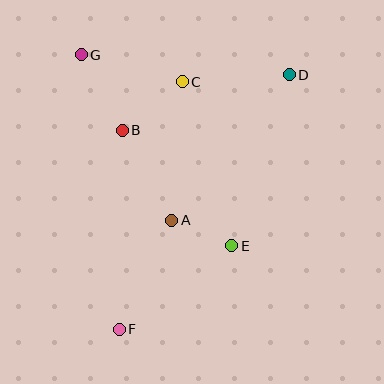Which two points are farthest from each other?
Points D and F are farthest from each other.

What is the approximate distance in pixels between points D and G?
The distance between D and G is approximately 209 pixels.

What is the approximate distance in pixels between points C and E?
The distance between C and E is approximately 171 pixels.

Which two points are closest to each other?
Points A and E are closest to each other.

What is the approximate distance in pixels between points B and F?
The distance between B and F is approximately 199 pixels.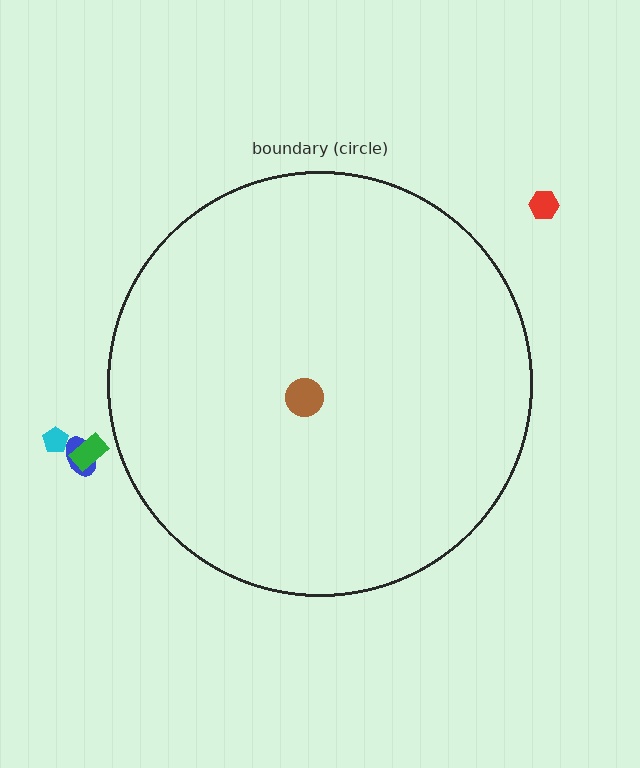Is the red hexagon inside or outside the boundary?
Outside.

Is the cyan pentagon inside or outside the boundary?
Outside.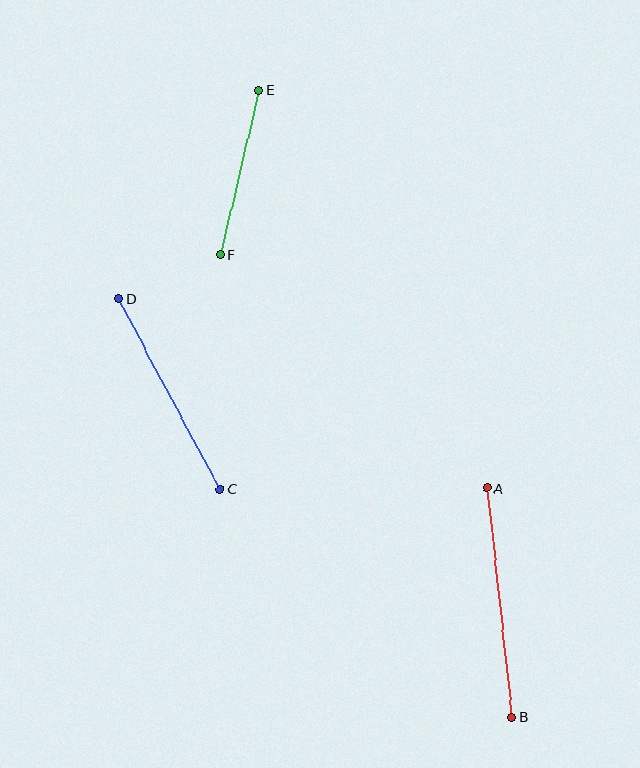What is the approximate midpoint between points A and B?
The midpoint is at approximately (499, 603) pixels.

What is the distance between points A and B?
The distance is approximately 230 pixels.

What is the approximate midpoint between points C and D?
The midpoint is at approximately (170, 394) pixels.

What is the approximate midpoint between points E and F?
The midpoint is at approximately (239, 172) pixels.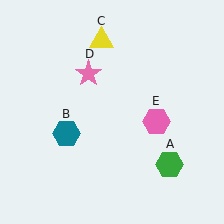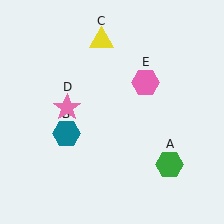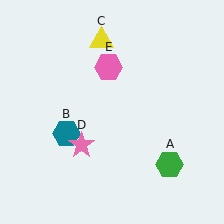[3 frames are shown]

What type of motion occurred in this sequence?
The pink star (object D), pink hexagon (object E) rotated counterclockwise around the center of the scene.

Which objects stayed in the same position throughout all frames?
Green hexagon (object A) and teal hexagon (object B) and yellow triangle (object C) remained stationary.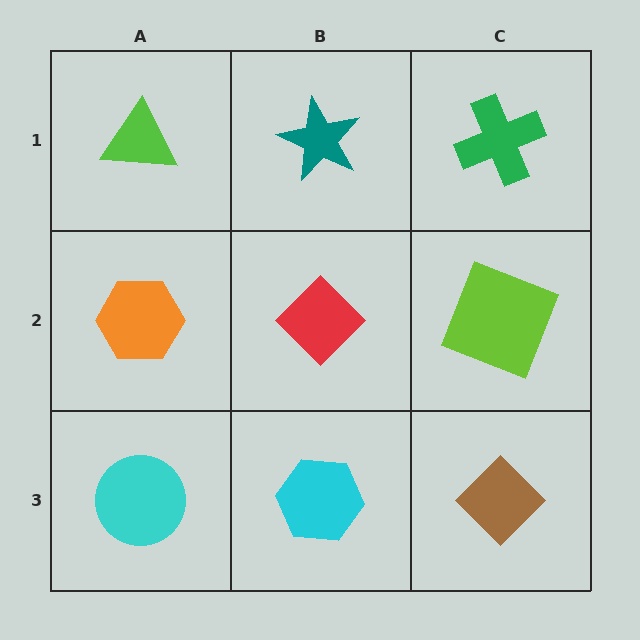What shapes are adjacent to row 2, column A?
A lime triangle (row 1, column A), a cyan circle (row 3, column A), a red diamond (row 2, column B).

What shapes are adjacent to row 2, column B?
A teal star (row 1, column B), a cyan hexagon (row 3, column B), an orange hexagon (row 2, column A), a lime square (row 2, column C).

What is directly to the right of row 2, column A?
A red diamond.